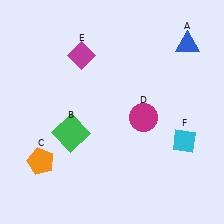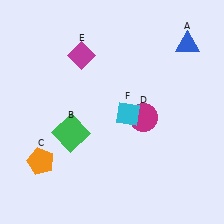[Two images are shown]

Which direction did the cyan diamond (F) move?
The cyan diamond (F) moved left.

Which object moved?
The cyan diamond (F) moved left.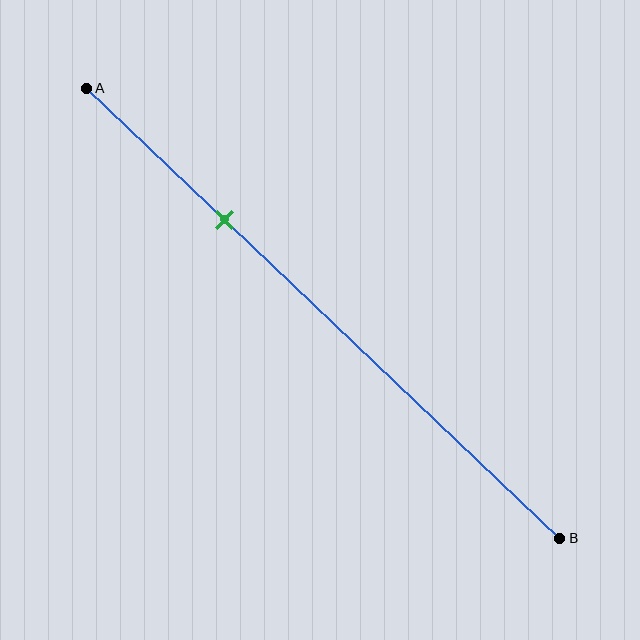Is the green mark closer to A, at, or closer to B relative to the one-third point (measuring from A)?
The green mark is closer to point A than the one-third point of segment AB.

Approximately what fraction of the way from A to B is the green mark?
The green mark is approximately 30% of the way from A to B.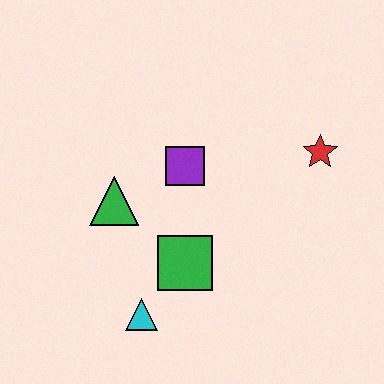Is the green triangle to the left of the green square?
Yes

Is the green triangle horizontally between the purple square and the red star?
No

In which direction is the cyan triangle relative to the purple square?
The cyan triangle is below the purple square.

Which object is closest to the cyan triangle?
The green square is closest to the cyan triangle.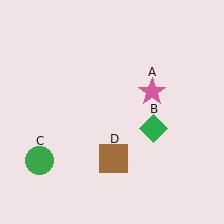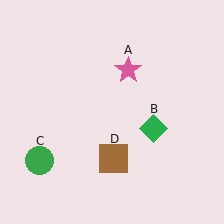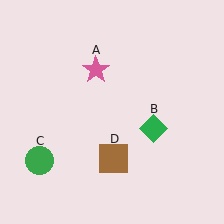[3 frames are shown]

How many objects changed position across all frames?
1 object changed position: pink star (object A).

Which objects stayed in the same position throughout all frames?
Green diamond (object B) and green circle (object C) and brown square (object D) remained stationary.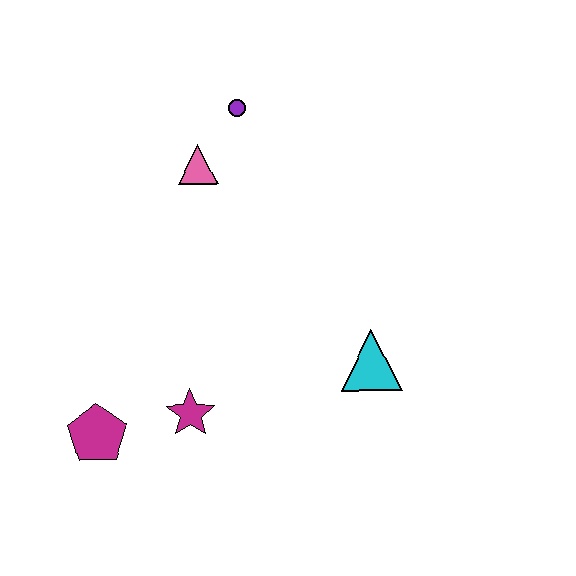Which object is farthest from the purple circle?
The magenta pentagon is farthest from the purple circle.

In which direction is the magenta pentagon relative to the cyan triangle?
The magenta pentagon is to the left of the cyan triangle.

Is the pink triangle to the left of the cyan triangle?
Yes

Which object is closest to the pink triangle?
The purple circle is closest to the pink triangle.